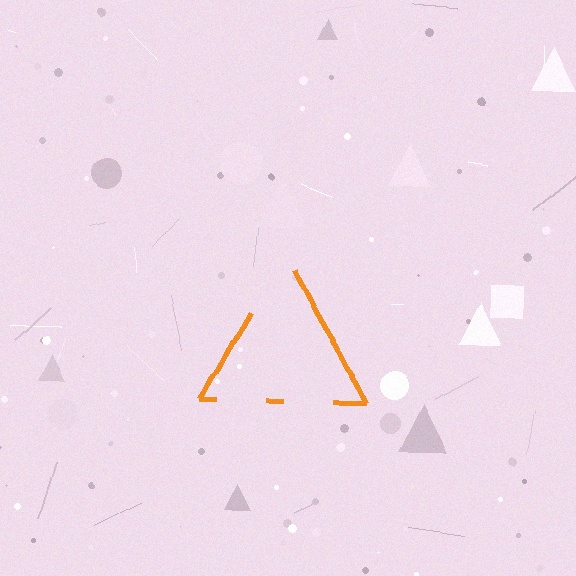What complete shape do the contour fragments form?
The contour fragments form a triangle.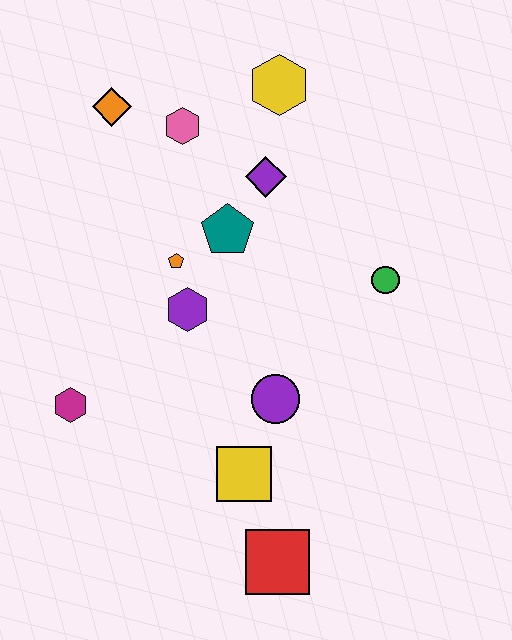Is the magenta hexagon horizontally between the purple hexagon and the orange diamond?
No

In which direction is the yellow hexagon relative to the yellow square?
The yellow hexagon is above the yellow square.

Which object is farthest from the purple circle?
The orange diamond is farthest from the purple circle.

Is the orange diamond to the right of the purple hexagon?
No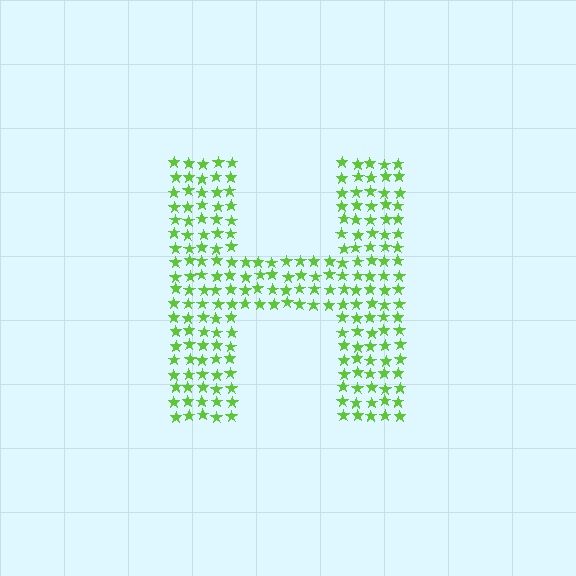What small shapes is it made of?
It is made of small stars.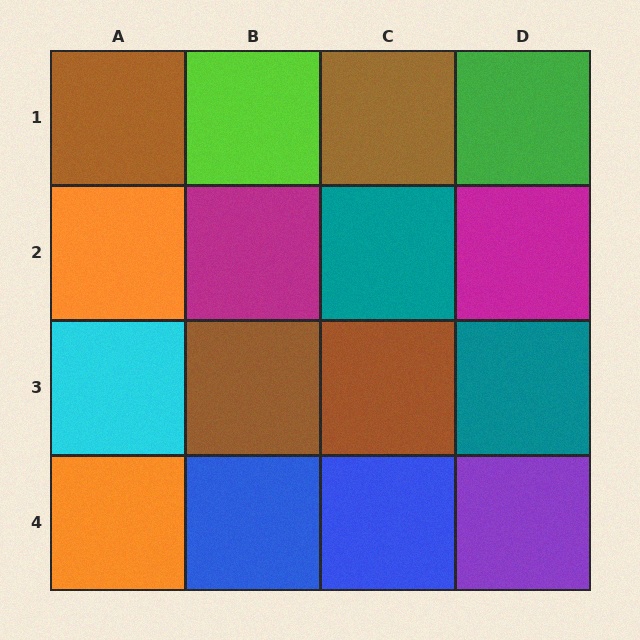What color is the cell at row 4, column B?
Blue.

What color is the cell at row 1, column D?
Green.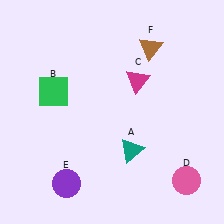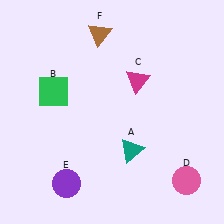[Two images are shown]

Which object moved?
The brown triangle (F) moved left.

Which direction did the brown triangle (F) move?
The brown triangle (F) moved left.